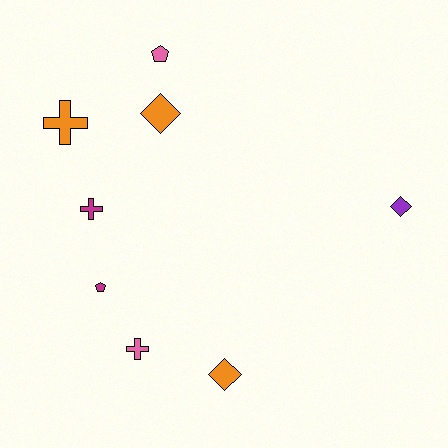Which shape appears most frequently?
Diamond, with 3 objects.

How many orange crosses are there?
There is 1 orange cross.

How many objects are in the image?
There are 8 objects.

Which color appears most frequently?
Orange, with 3 objects.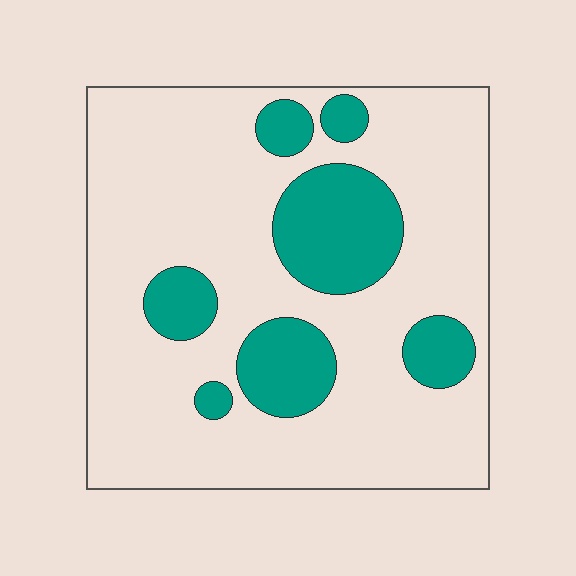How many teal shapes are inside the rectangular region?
7.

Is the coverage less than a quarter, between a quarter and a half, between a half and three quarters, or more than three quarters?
Less than a quarter.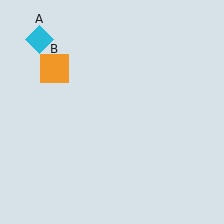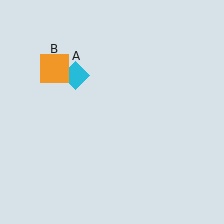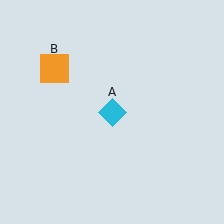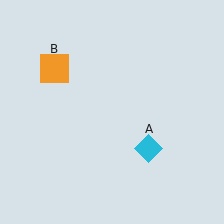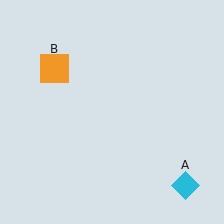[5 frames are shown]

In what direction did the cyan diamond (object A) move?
The cyan diamond (object A) moved down and to the right.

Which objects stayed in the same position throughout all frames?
Orange square (object B) remained stationary.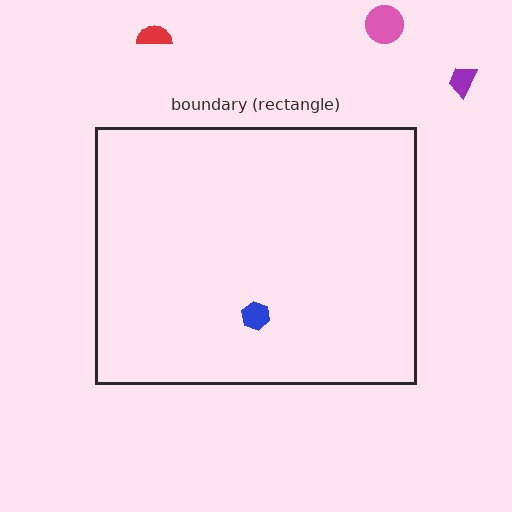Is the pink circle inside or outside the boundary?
Outside.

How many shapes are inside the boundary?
1 inside, 3 outside.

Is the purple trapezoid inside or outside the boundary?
Outside.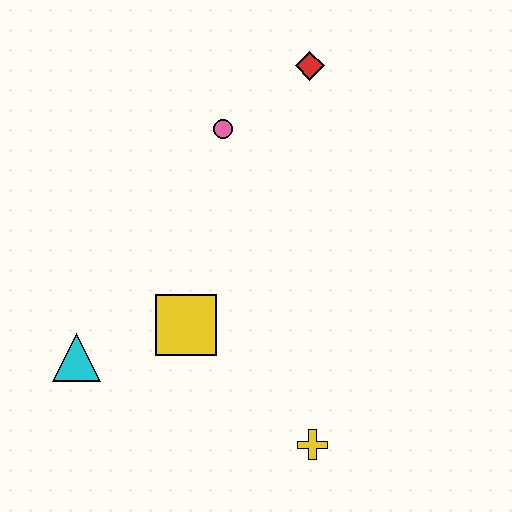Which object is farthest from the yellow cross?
The red diamond is farthest from the yellow cross.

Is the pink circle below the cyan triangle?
No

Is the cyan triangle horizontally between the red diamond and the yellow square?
No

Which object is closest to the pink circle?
The red diamond is closest to the pink circle.